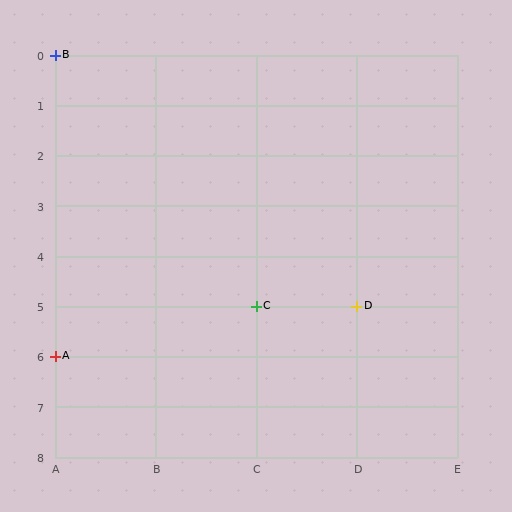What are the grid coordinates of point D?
Point D is at grid coordinates (D, 5).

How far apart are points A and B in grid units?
Points A and B are 6 rows apart.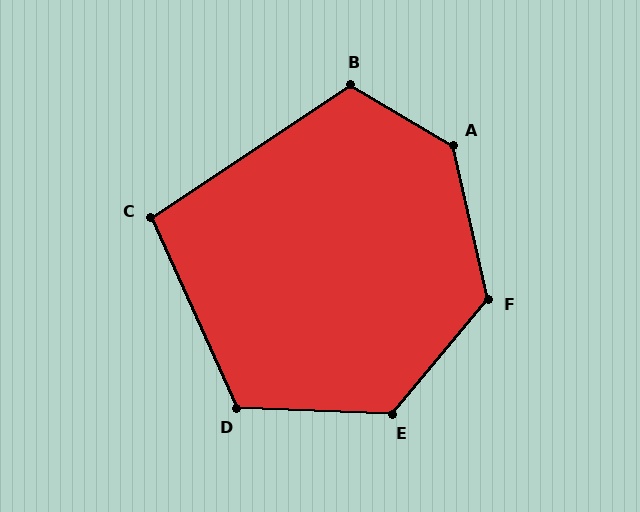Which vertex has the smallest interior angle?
C, at approximately 99 degrees.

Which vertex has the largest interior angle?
A, at approximately 133 degrees.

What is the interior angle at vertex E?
Approximately 128 degrees (obtuse).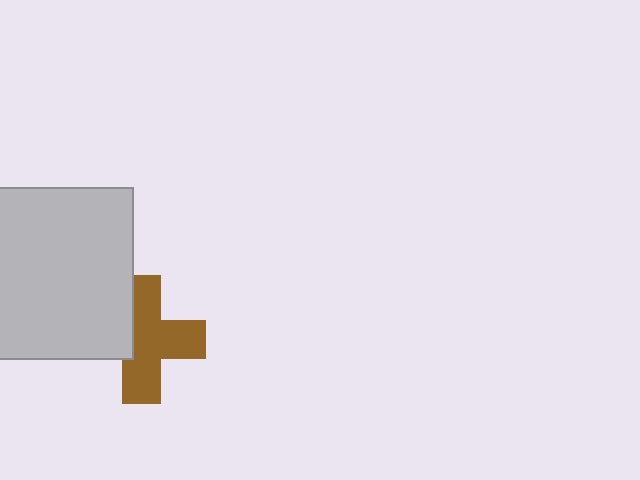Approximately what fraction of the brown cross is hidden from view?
Roughly 32% of the brown cross is hidden behind the light gray rectangle.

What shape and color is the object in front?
The object in front is a light gray rectangle.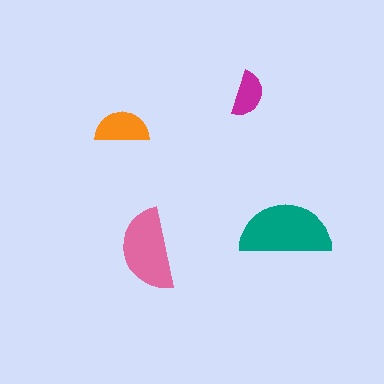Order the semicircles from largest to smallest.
the teal one, the pink one, the orange one, the magenta one.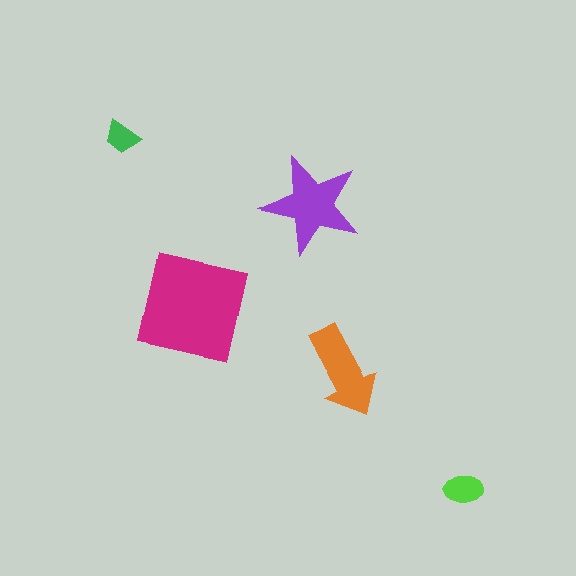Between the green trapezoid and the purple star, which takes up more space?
The purple star.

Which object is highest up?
The green trapezoid is topmost.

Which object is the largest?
The magenta square.